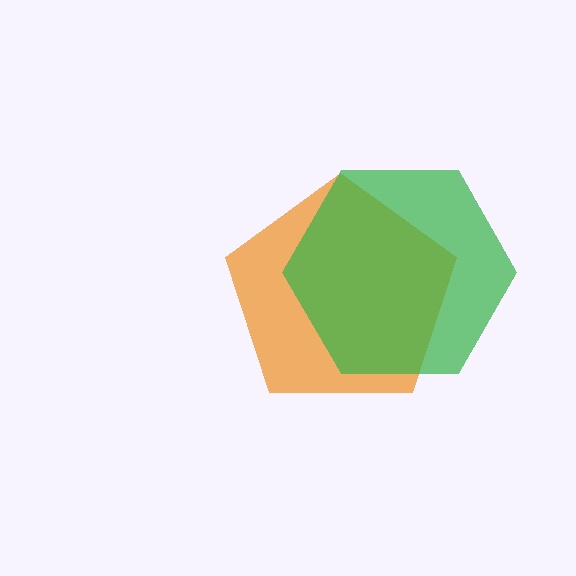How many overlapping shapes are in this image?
There are 2 overlapping shapes in the image.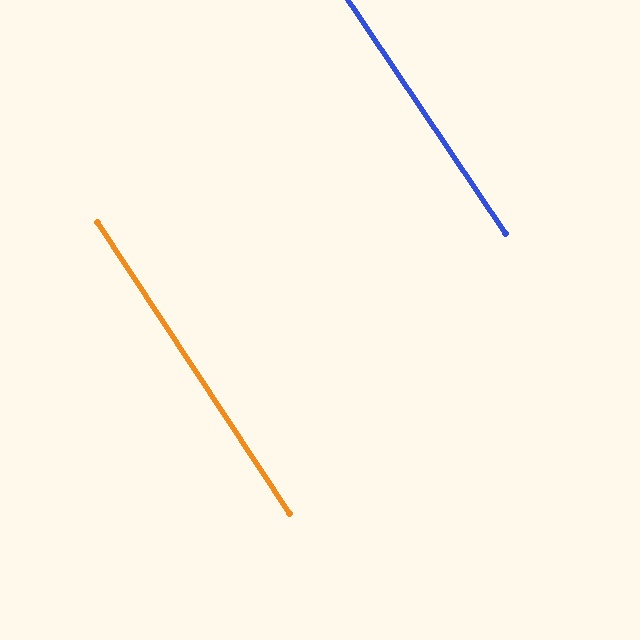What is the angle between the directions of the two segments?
Approximately 1 degree.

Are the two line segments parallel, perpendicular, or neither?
Parallel — their directions differ by only 0.7°.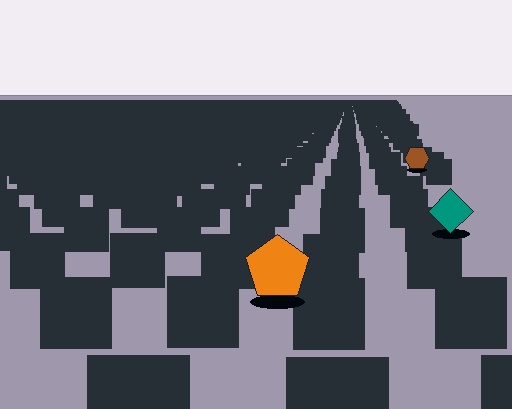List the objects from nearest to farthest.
From nearest to farthest: the orange pentagon, the teal diamond, the brown hexagon.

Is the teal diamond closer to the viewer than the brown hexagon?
Yes. The teal diamond is closer — you can tell from the texture gradient: the ground texture is coarser near it.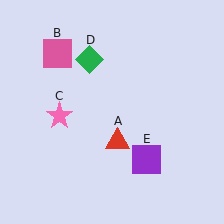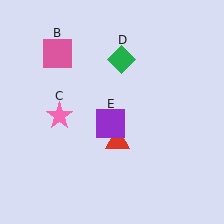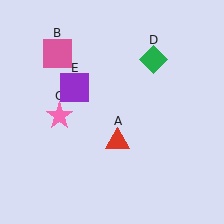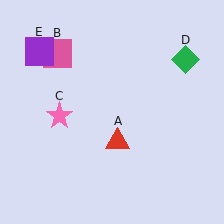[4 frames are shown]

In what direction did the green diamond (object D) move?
The green diamond (object D) moved right.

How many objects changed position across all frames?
2 objects changed position: green diamond (object D), purple square (object E).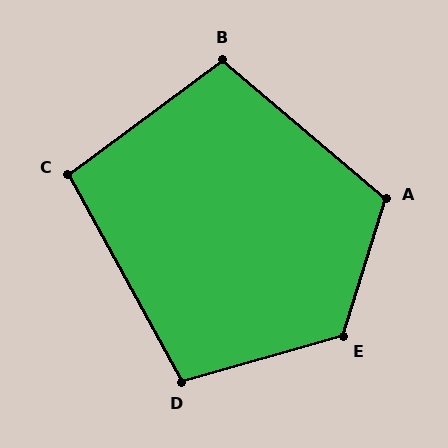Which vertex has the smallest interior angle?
C, at approximately 98 degrees.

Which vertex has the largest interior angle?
E, at approximately 123 degrees.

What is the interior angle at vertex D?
Approximately 103 degrees (obtuse).